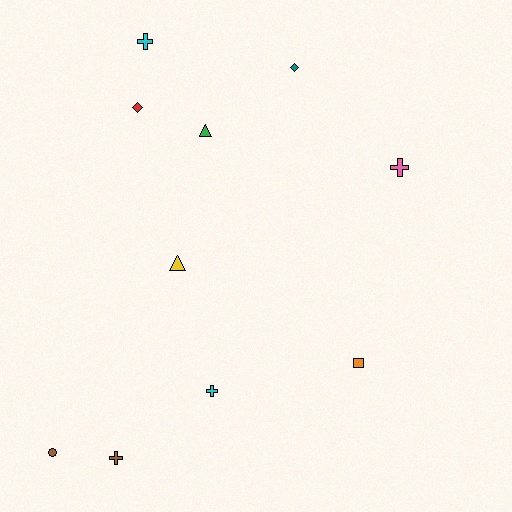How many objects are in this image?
There are 10 objects.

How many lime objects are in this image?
There are no lime objects.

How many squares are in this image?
There is 1 square.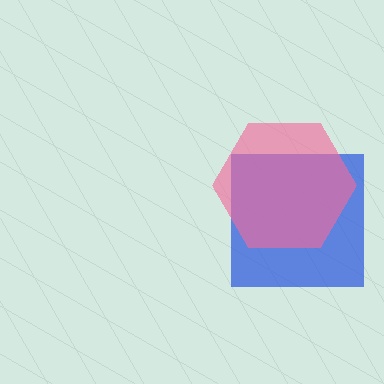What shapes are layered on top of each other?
The layered shapes are: a blue square, a pink hexagon.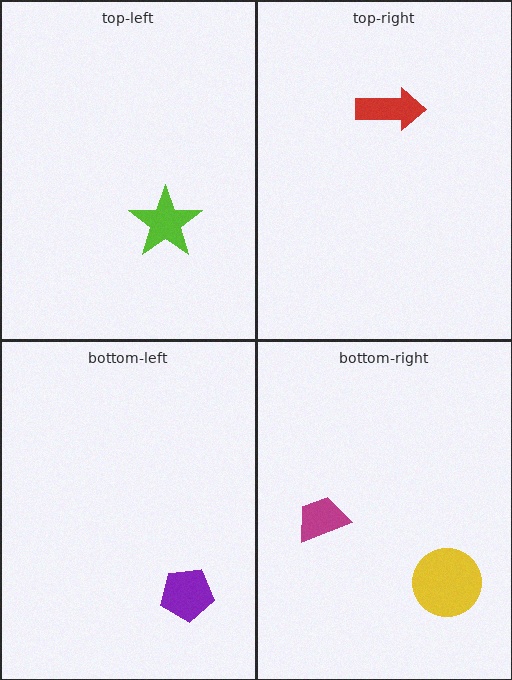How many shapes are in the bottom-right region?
2.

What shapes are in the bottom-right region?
The magenta trapezoid, the yellow circle.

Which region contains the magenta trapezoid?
The bottom-right region.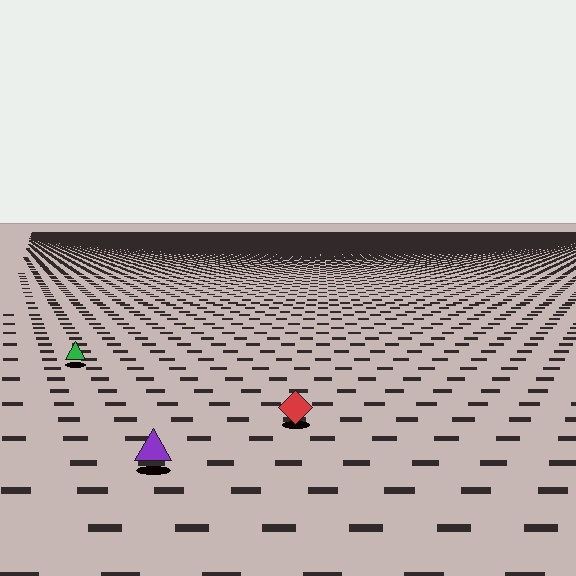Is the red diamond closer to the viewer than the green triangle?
Yes. The red diamond is closer — you can tell from the texture gradient: the ground texture is coarser near it.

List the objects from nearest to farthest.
From nearest to farthest: the purple triangle, the red diamond, the green triangle.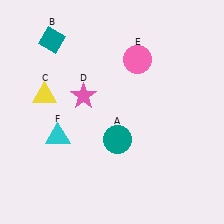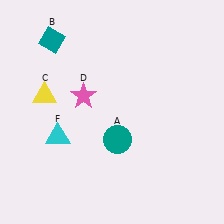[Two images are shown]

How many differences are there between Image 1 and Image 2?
There is 1 difference between the two images.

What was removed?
The pink circle (E) was removed in Image 2.